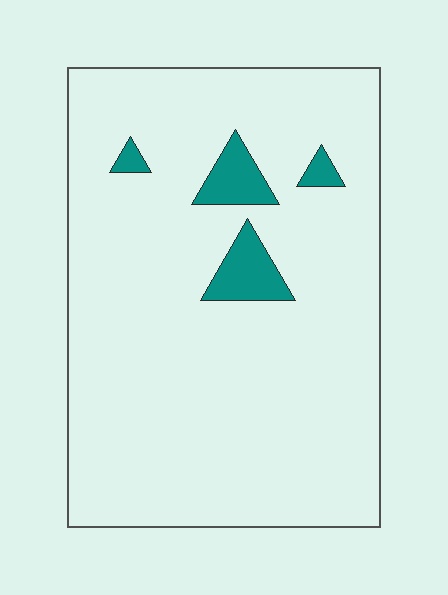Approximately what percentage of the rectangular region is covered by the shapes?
Approximately 5%.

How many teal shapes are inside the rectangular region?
4.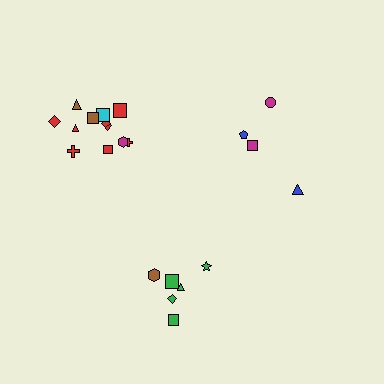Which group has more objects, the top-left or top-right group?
The top-left group.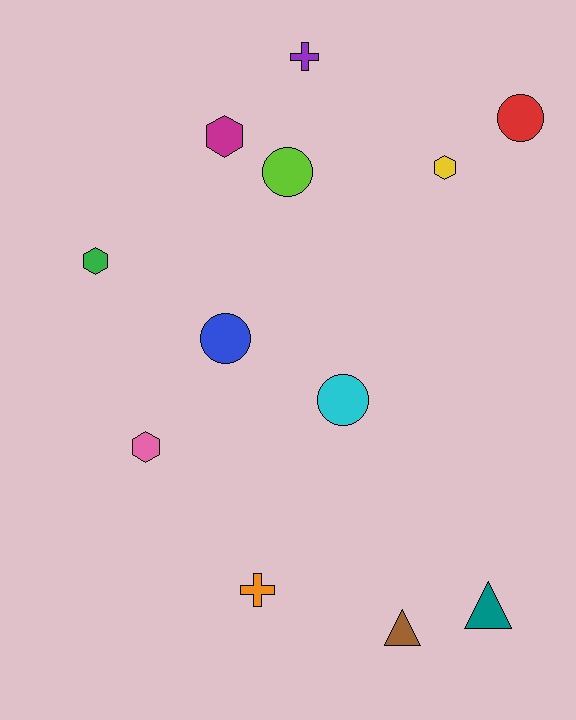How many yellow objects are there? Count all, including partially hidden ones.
There is 1 yellow object.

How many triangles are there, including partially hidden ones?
There are 2 triangles.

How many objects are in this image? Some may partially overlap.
There are 12 objects.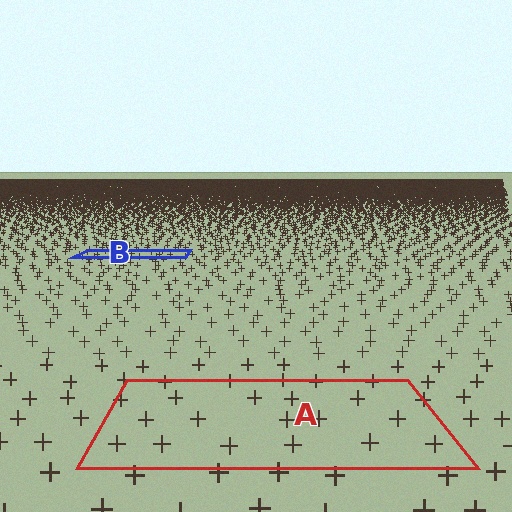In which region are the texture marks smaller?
The texture marks are smaller in region B, because it is farther away.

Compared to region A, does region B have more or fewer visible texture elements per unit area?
Region B has more texture elements per unit area — they are packed more densely because it is farther away.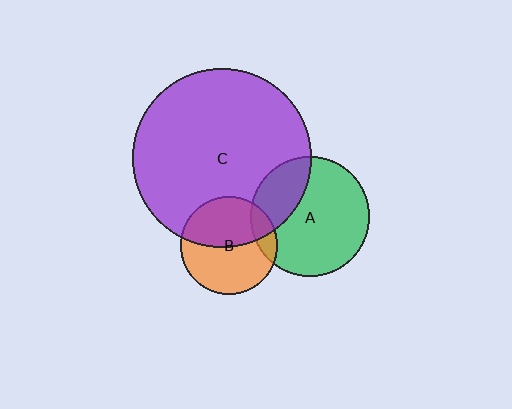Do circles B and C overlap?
Yes.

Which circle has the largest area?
Circle C (purple).